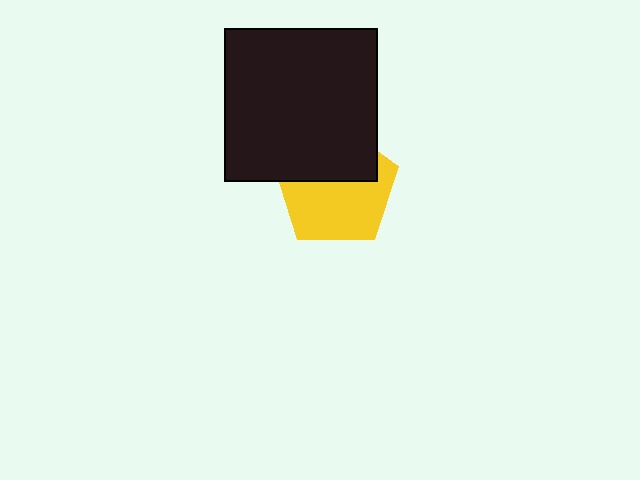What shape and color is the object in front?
The object in front is a black square.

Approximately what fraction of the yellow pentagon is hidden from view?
Roughly 41% of the yellow pentagon is hidden behind the black square.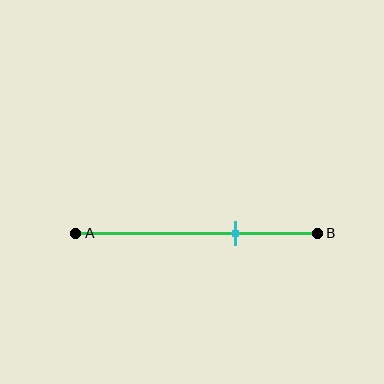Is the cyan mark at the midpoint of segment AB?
No, the mark is at about 65% from A, not at the 50% midpoint.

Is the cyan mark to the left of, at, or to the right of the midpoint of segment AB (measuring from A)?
The cyan mark is to the right of the midpoint of segment AB.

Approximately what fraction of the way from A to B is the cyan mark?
The cyan mark is approximately 65% of the way from A to B.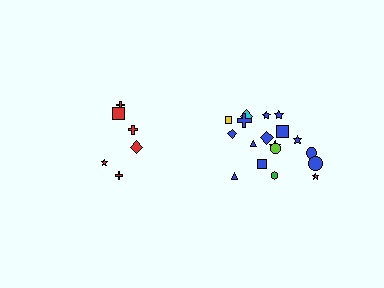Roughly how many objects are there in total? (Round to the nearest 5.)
Roughly 25 objects in total.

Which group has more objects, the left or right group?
The right group.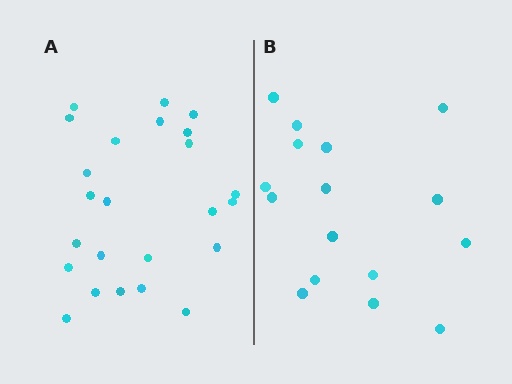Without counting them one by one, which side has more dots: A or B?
Region A (the left region) has more dots.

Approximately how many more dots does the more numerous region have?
Region A has roughly 8 or so more dots than region B.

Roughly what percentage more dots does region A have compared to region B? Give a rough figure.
About 50% more.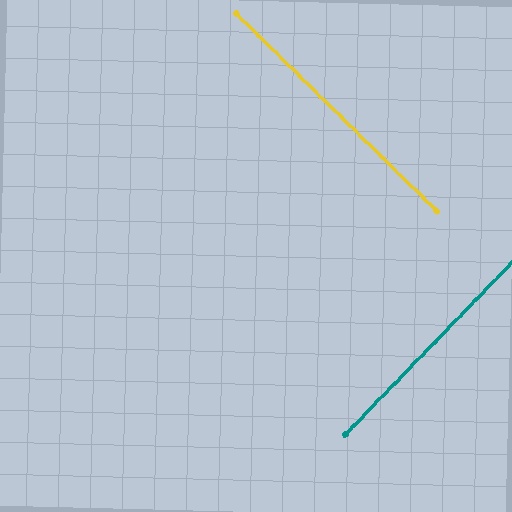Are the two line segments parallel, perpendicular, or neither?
Perpendicular — they meet at approximately 90°.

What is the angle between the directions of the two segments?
Approximately 90 degrees.